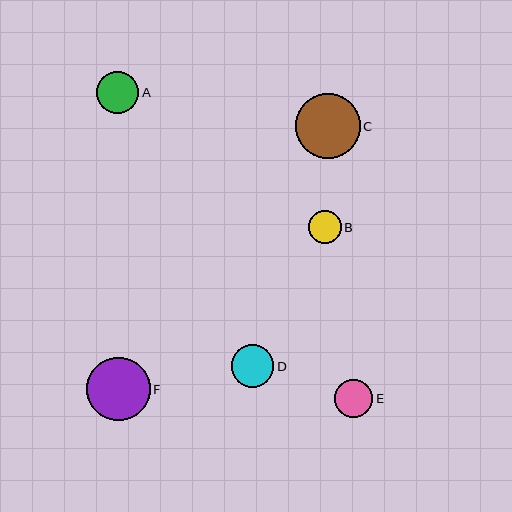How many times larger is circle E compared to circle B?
Circle E is approximately 1.2 times the size of circle B.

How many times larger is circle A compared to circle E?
Circle A is approximately 1.1 times the size of circle E.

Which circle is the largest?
Circle C is the largest with a size of approximately 65 pixels.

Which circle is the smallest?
Circle B is the smallest with a size of approximately 33 pixels.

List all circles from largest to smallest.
From largest to smallest: C, F, D, A, E, B.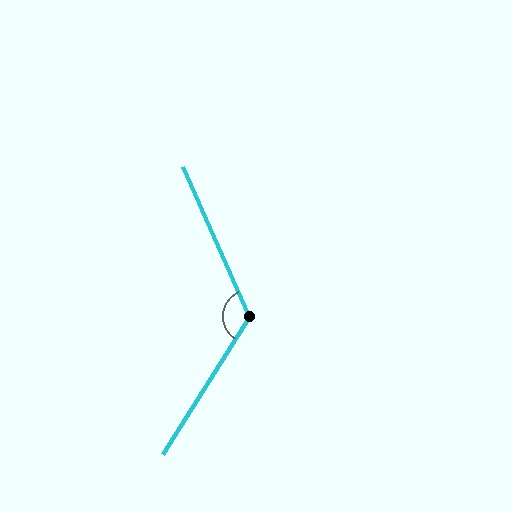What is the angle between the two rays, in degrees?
Approximately 124 degrees.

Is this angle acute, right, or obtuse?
It is obtuse.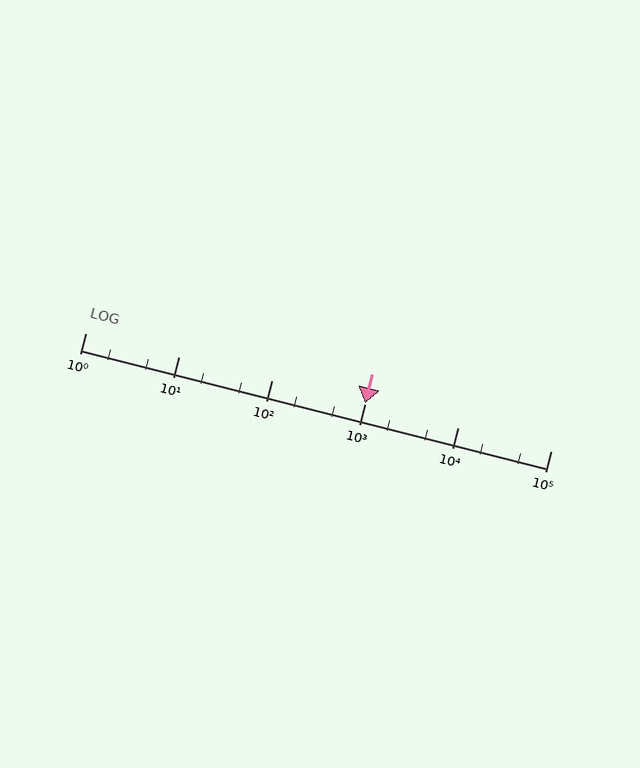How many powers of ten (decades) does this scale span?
The scale spans 5 decades, from 1 to 100000.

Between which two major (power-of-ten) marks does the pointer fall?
The pointer is between 1000 and 10000.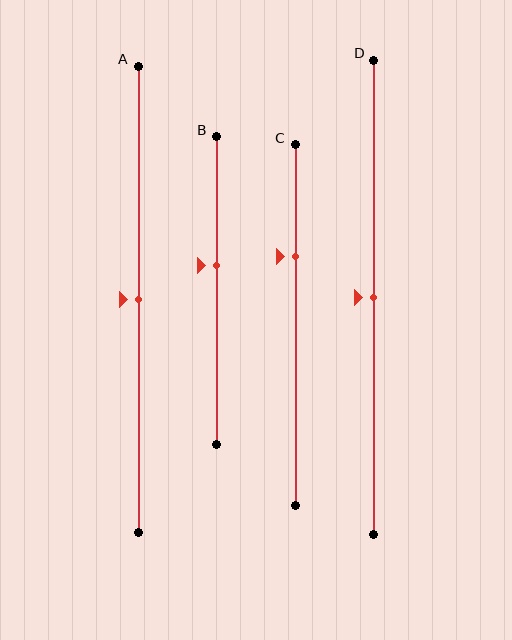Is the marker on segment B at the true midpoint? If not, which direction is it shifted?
No, the marker on segment B is shifted upward by about 8% of the segment length.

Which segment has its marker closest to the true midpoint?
Segment A has its marker closest to the true midpoint.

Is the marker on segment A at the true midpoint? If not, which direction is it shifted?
Yes, the marker on segment A is at the true midpoint.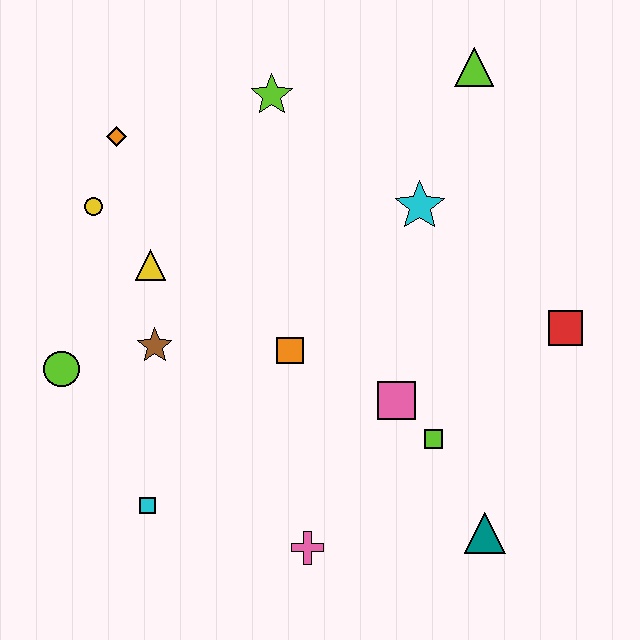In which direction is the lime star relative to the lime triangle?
The lime star is to the left of the lime triangle.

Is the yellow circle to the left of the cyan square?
Yes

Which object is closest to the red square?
The lime square is closest to the red square.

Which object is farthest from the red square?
The lime circle is farthest from the red square.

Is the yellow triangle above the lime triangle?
No